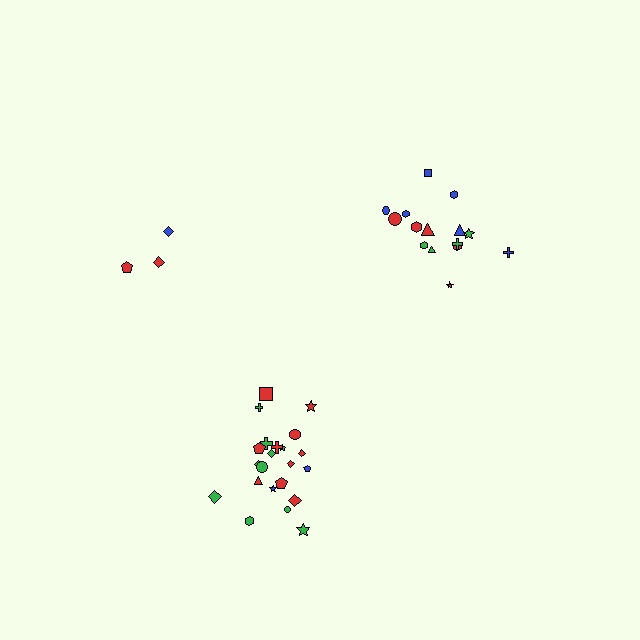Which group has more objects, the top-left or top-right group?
The top-right group.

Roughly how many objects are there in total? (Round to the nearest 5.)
Roughly 40 objects in total.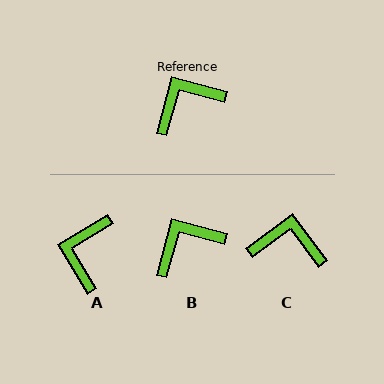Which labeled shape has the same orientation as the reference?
B.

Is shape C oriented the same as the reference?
No, it is off by about 38 degrees.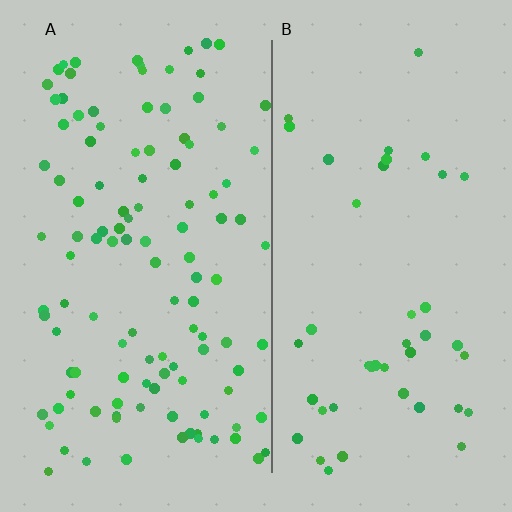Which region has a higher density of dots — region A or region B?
A (the left).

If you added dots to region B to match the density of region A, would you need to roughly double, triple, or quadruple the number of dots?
Approximately triple.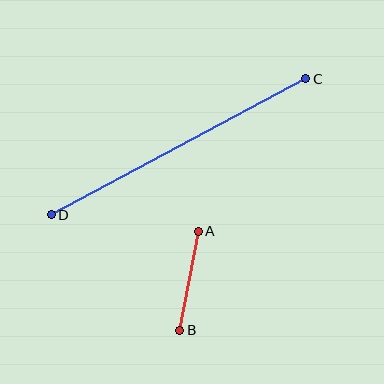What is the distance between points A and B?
The distance is approximately 101 pixels.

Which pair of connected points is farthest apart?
Points C and D are farthest apart.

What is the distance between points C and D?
The distance is approximately 288 pixels.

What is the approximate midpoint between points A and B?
The midpoint is at approximately (189, 281) pixels.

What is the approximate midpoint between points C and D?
The midpoint is at approximately (179, 147) pixels.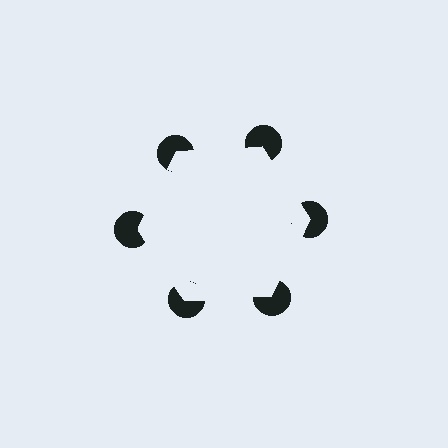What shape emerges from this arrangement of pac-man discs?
An illusory hexagon — its edges are inferred from the aligned wedge cuts in the pac-man discs, not physically drawn.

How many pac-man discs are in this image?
There are 6 — one at each vertex of the illusory hexagon.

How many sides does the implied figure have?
6 sides.